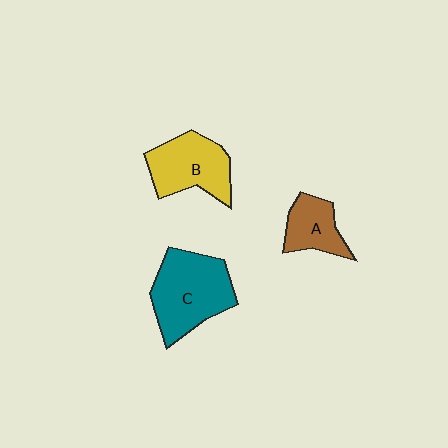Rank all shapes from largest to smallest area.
From largest to smallest: C (teal), B (yellow), A (brown).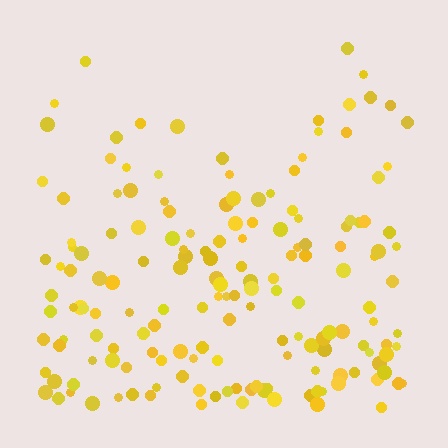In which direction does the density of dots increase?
From top to bottom, with the bottom side densest.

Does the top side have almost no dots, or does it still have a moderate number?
Still a moderate number, just noticeably fewer than the bottom.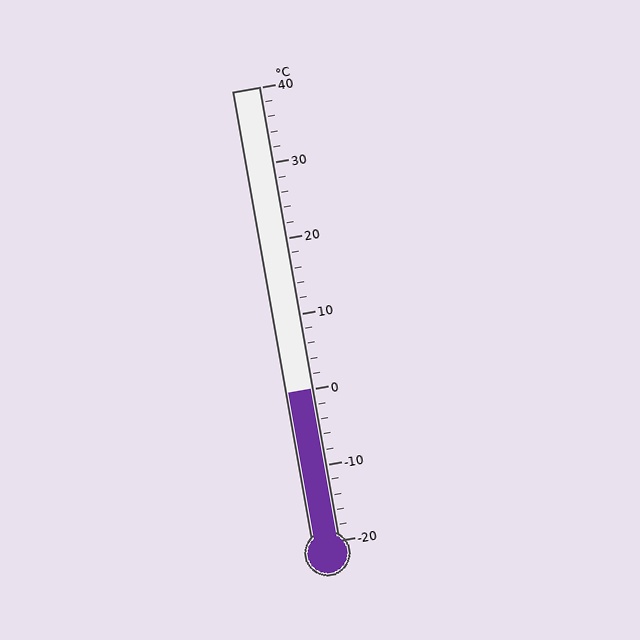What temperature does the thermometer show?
The thermometer shows approximately 0°C.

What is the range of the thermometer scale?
The thermometer scale ranges from -20°C to 40°C.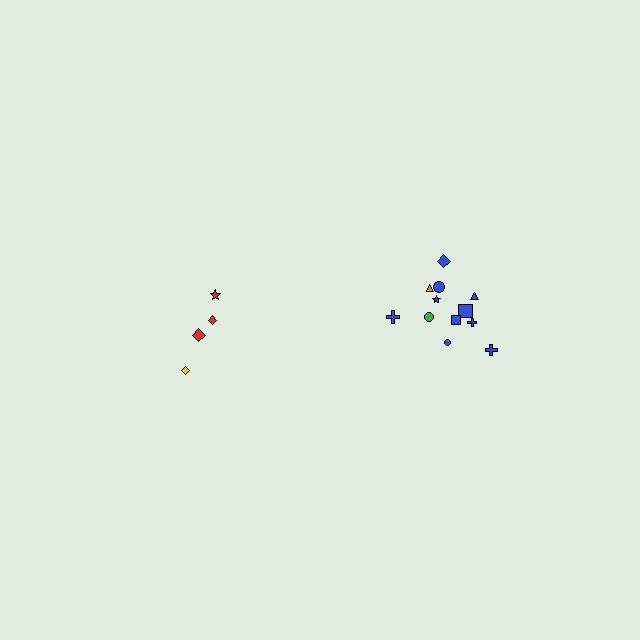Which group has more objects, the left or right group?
The right group.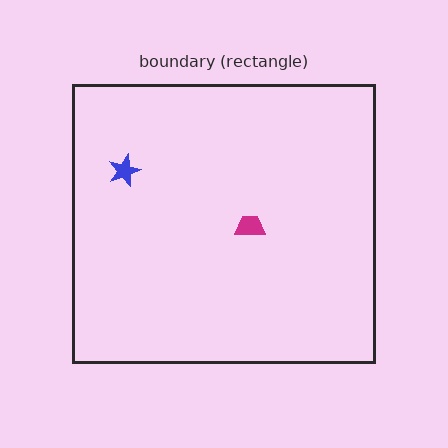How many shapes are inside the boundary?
2 inside, 0 outside.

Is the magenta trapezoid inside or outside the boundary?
Inside.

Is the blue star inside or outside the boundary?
Inside.